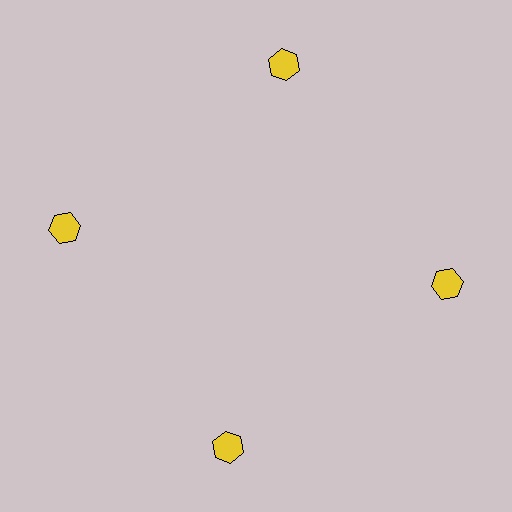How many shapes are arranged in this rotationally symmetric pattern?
There are 4 shapes, arranged in 4 groups of 1.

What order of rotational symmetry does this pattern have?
This pattern has 4-fold rotational symmetry.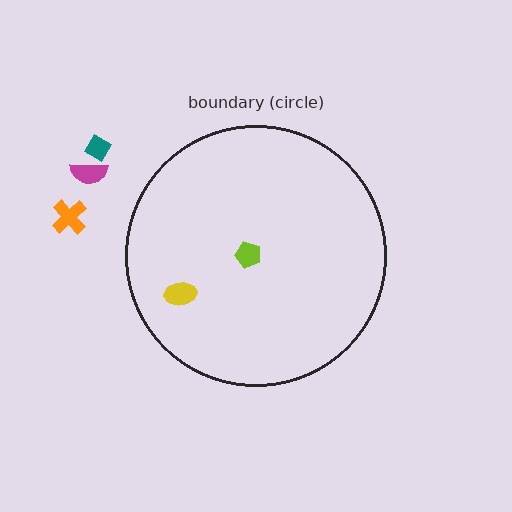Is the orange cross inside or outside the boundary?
Outside.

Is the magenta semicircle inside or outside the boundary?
Outside.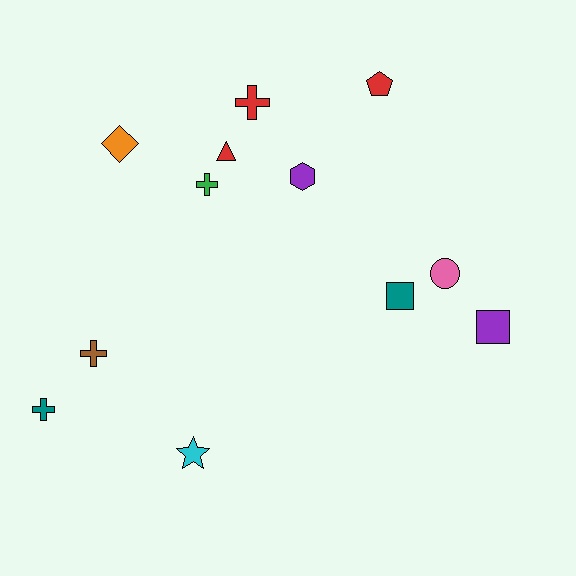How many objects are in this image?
There are 12 objects.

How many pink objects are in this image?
There is 1 pink object.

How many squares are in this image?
There are 2 squares.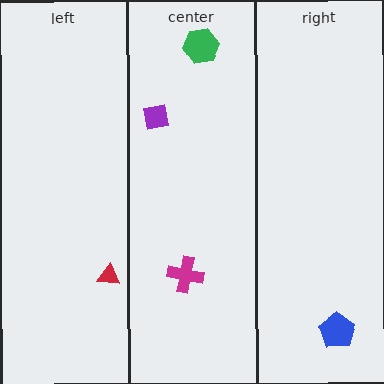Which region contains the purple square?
The center region.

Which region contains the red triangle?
The left region.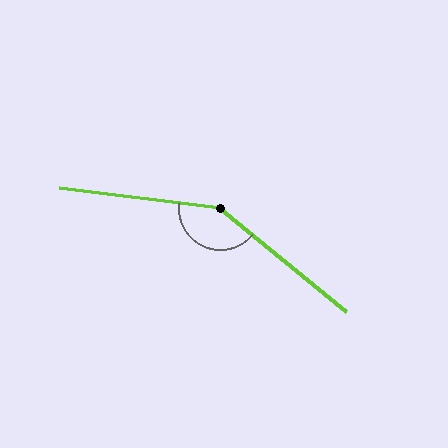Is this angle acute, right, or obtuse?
It is obtuse.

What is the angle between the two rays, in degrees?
Approximately 148 degrees.